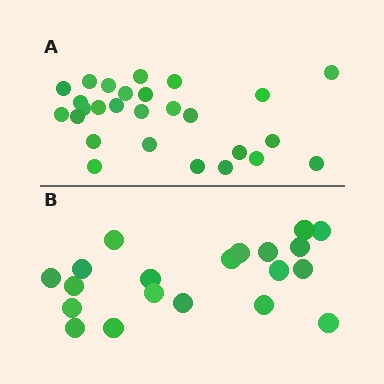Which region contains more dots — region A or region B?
Region A (the top region) has more dots.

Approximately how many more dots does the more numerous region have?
Region A has roughly 8 or so more dots than region B.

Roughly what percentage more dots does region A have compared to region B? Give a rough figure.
About 35% more.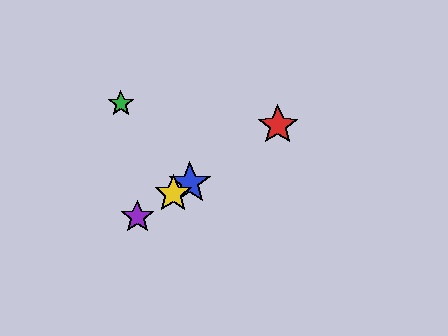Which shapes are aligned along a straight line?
The red star, the blue star, the yellow star, the purple star are aligned along a straight line.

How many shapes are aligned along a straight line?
4 shapes (the red star, the blue star, the yellow star, the purple star) are aligned along a straight line.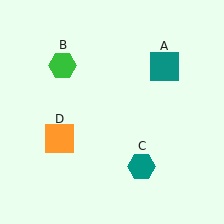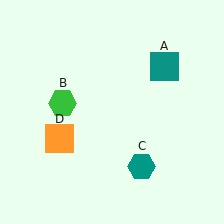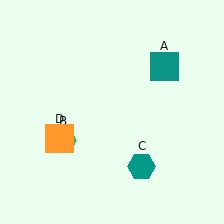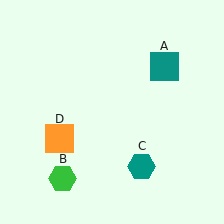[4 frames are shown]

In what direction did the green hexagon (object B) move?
The green hexagon (object B) moved down.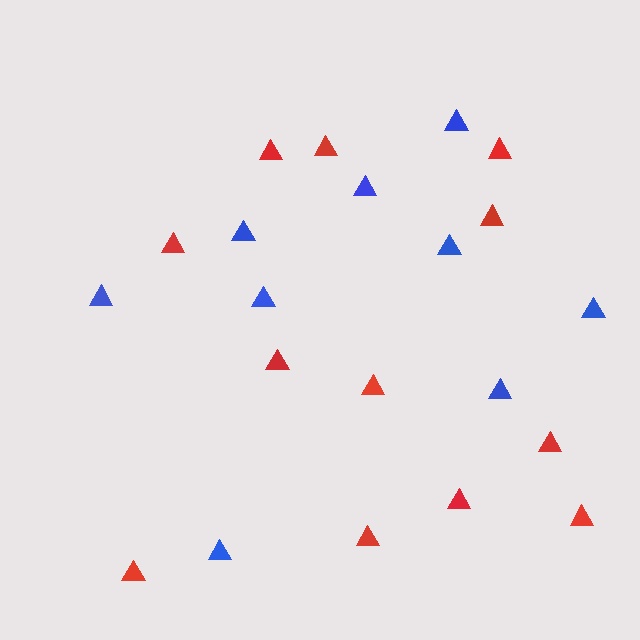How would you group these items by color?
There are 2 groups: one group of blue triangles (9) and one group of red triangles (12).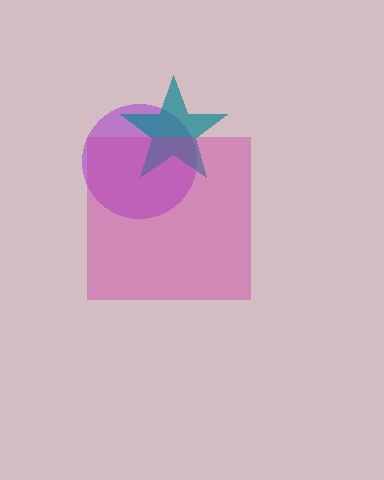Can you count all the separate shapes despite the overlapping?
Yes, there are 3 separate shapes.